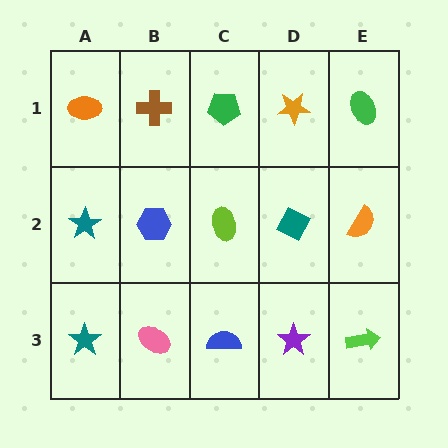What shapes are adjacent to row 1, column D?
A teal diamond (row 2, column D), a green pentagon (row 1, column C), a green ellipse (row 1, column E).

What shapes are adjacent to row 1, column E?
An orange semicircle (row 2, column E), an orange star (row 1, column D).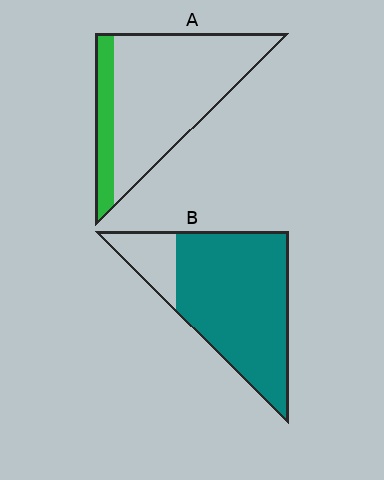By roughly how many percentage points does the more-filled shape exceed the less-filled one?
By roughly 65 percentage points (B over A).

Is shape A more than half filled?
No.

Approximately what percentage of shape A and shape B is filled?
A is approximately 20% and B is approximately 80%.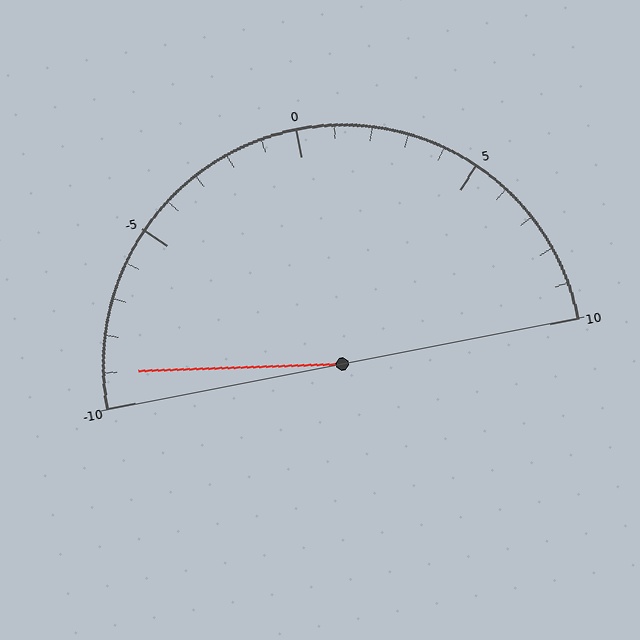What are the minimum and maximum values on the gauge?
The gauge ranges from -10 to 10.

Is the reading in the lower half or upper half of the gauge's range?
The reading is in the lower half of the range (-10 to 10).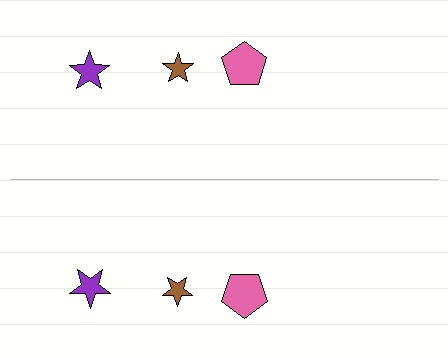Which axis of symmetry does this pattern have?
The pattern has a horizontal axis of symmetry running through the center of the image.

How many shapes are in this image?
There are 6 shapes in this image.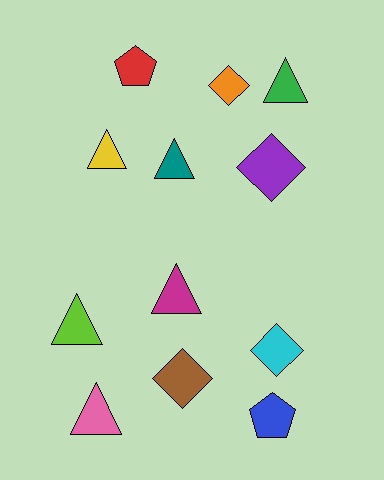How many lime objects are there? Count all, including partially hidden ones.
There is 1 lime object.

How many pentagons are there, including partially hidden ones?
There are 2 pentagons.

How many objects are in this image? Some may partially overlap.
There are 12 objects.